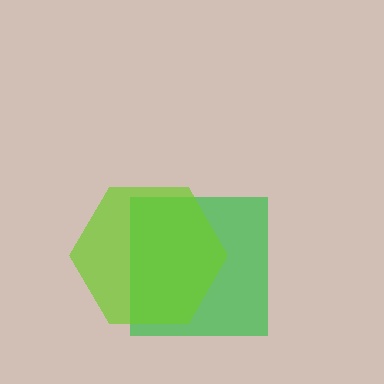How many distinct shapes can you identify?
There are 2 distinct shapes: a green square, a lime hexagon.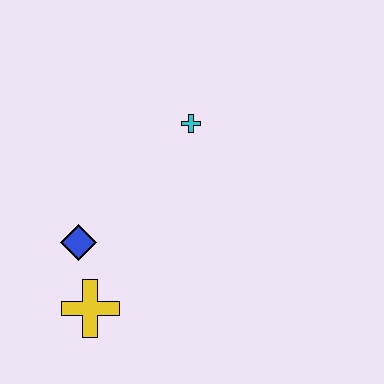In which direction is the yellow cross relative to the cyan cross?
The yellow cross is below the cyan cross.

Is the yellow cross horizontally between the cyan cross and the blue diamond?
Yes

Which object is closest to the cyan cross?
The blue diamond is closest to the cyan cross.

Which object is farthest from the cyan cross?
The yellow cross is farthest from the cyan cross.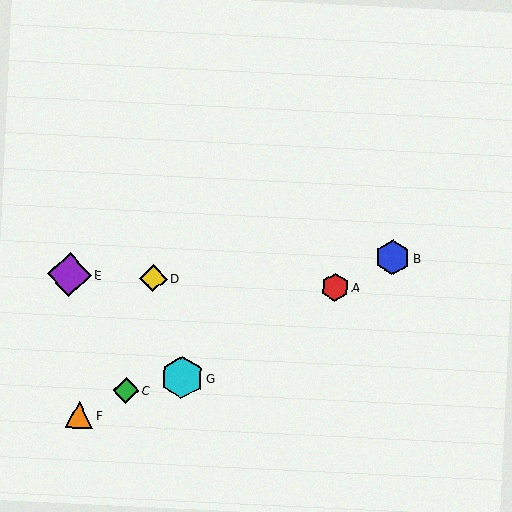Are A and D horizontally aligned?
Yes, both are at y≈287.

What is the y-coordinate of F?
Object F is at y≈415.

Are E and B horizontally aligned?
No, E is at y≈274 and B is at y≈257.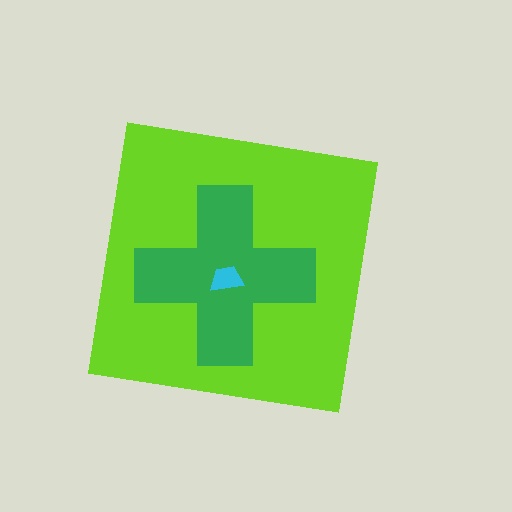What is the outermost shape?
The lime square.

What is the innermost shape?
The cyan trapezoid.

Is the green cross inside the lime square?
Yes.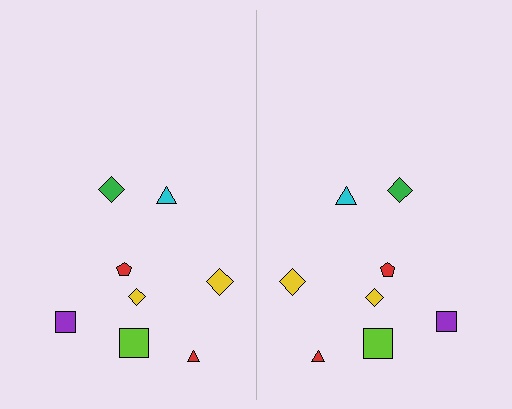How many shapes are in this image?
There are 16 shapes in this image.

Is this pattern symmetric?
Yes, this pattern has bilateral (reflection) symmetry.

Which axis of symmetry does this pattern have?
The pattern has a vertical axis of symmetry running through the center of the image.